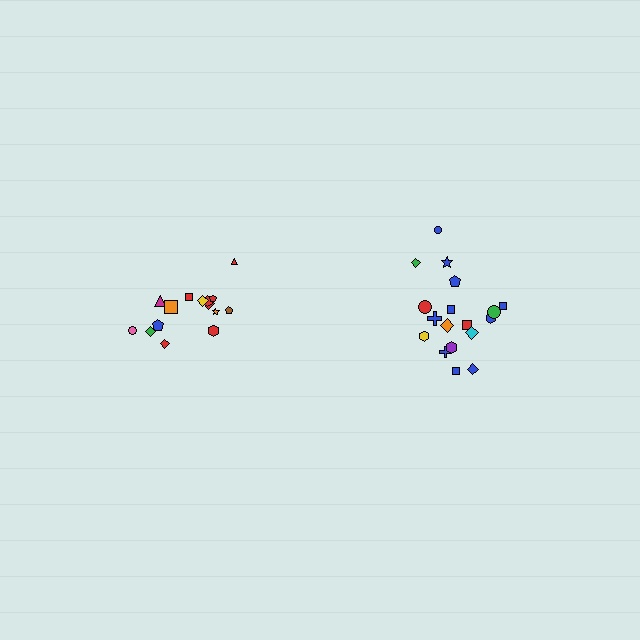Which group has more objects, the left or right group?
The right group.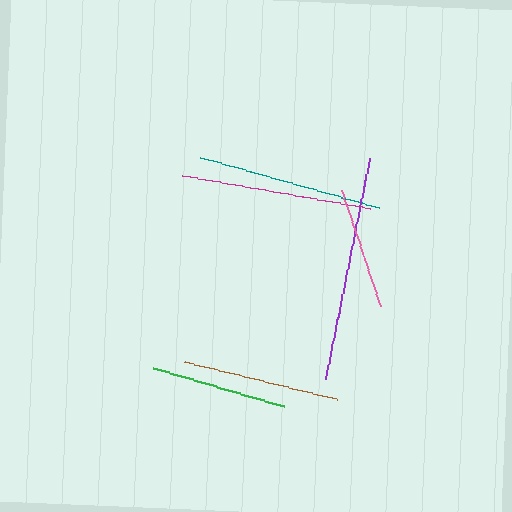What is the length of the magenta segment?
The magenta segment is approximately 191 pixels long.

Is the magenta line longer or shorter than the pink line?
The magenta line is longer than the pink line.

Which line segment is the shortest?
The pink line is the shortest at approximately 122 pixels.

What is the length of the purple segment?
The purple segment is approximately 226 pixels long.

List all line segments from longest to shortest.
From longest to shortest: purple, magenta, teal, brown, green, pink.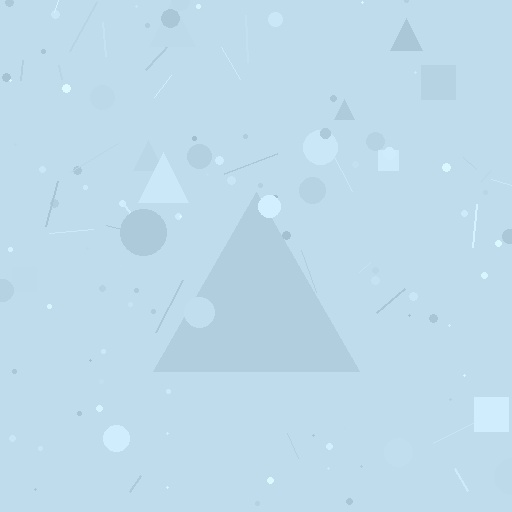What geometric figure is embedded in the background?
A triangle is embedded in the background.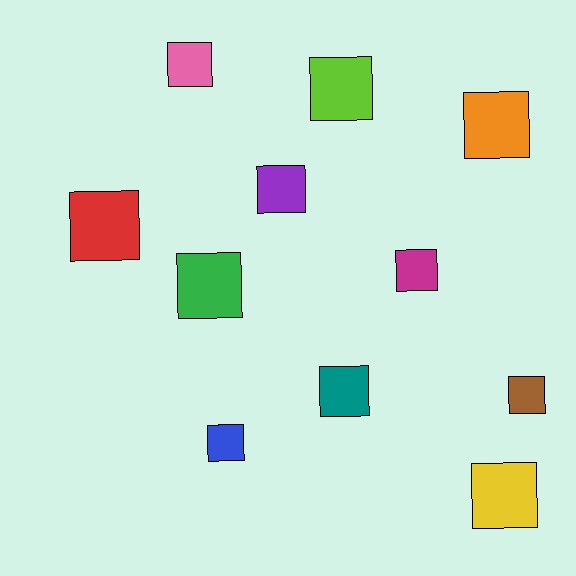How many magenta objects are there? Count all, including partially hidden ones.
There is 1 magenta object.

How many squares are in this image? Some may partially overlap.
There are 11 squares.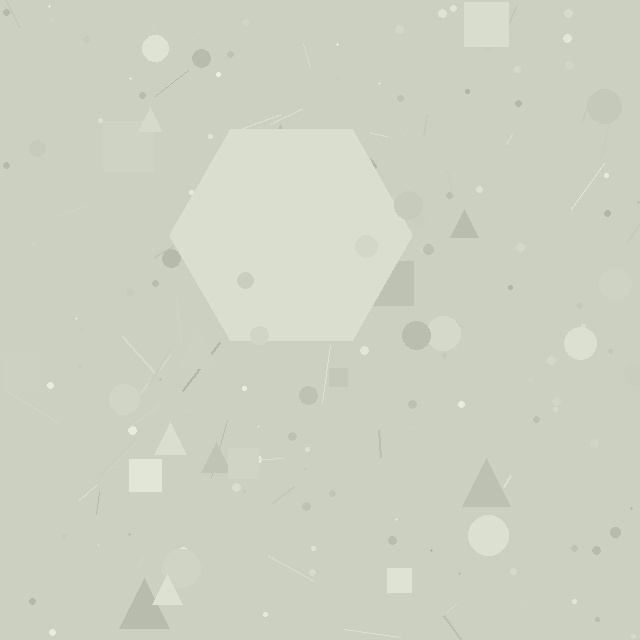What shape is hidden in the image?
A hexagon is hidden in the image.